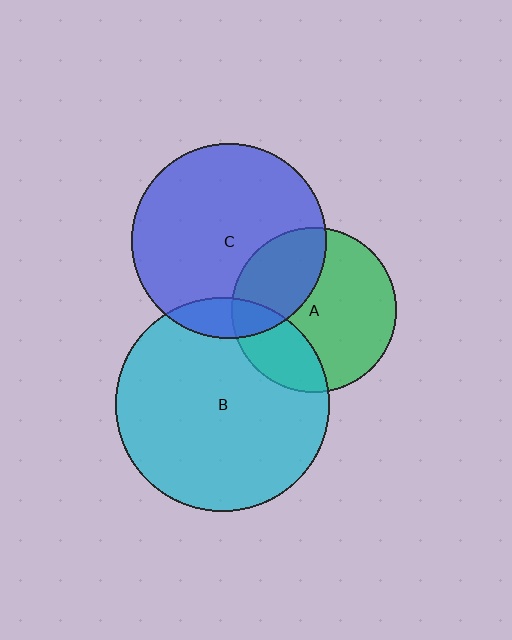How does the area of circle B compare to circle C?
Approximately 1.2 times.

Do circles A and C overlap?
Yes.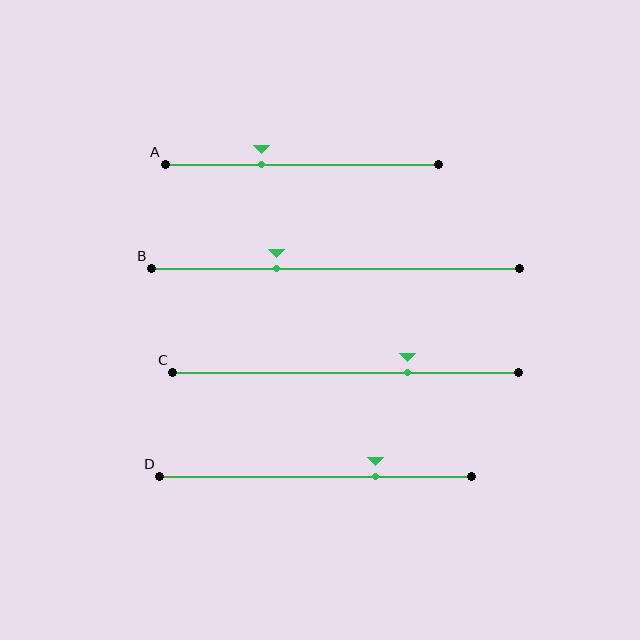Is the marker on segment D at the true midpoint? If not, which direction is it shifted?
No, the marker on segment D is shifted to the right by about 19% of the segment length.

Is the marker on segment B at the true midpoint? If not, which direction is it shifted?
No, the marker on segment B is shifted to the left by about 16% of the segment length.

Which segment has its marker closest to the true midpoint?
Segment A has its marker closest to the true midpoint.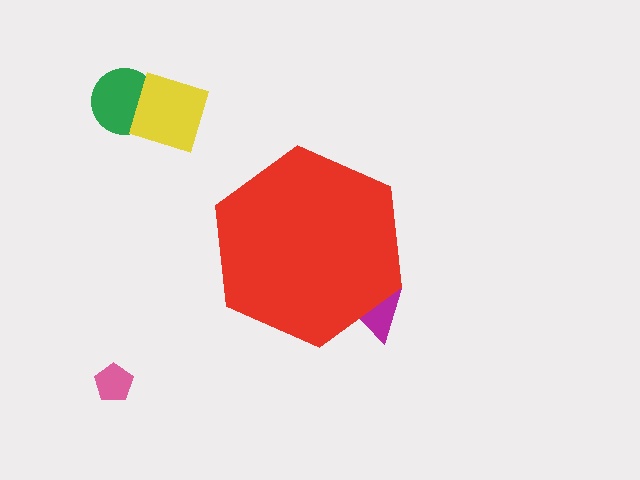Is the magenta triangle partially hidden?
Yes, the magenta triangle is partially hidden behind the red hexagon.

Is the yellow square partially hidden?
No, the yellow square is fully visible.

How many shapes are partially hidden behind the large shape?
1 shape is partially hidden.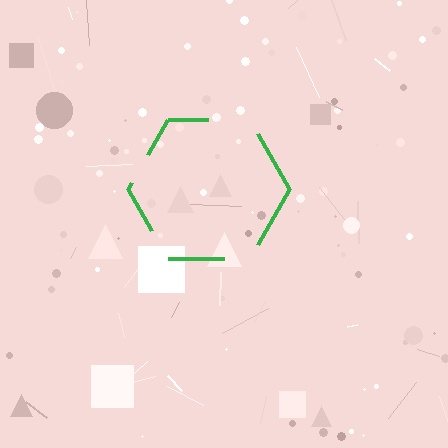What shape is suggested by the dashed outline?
The dashed outline suggests a hexagon.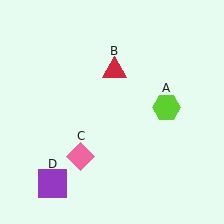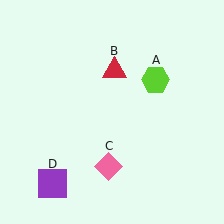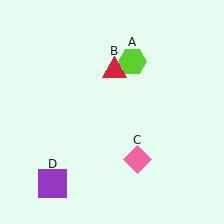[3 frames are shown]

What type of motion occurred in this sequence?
The lime hexagon (object A), pink diamond (object C) rotated counterclockwise around the center of the scene.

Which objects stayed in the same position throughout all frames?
Red triangle (object B) and purple square (object D) remained stationary.